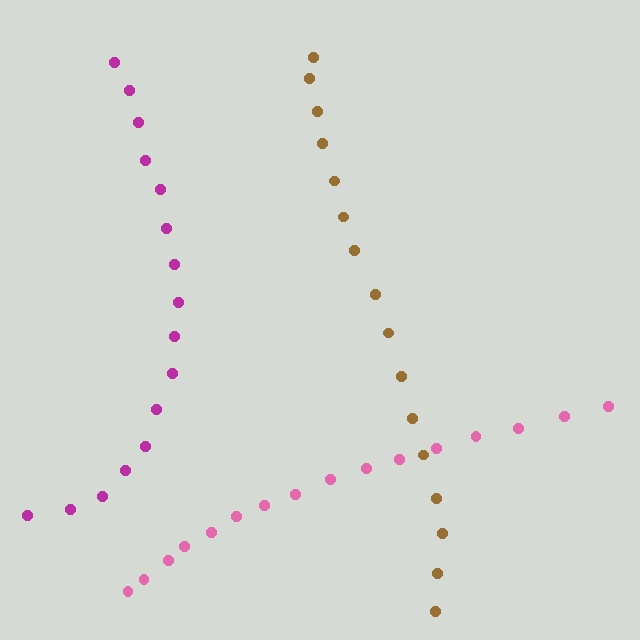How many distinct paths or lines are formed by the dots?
There are 3 distinct paths.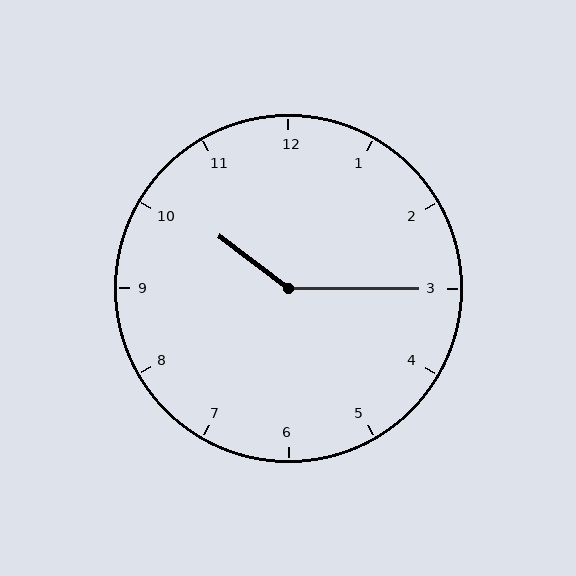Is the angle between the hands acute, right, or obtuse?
It is obtuse.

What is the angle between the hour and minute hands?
Approximately 142 degrees.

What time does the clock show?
10:15.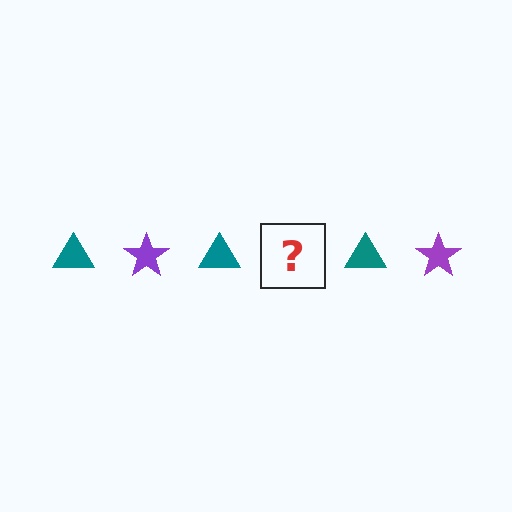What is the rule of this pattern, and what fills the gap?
The rule is that the pattern alternates between teal triangle and purple star. The gap should be filled with a purple star.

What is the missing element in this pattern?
The missing element is a purple star.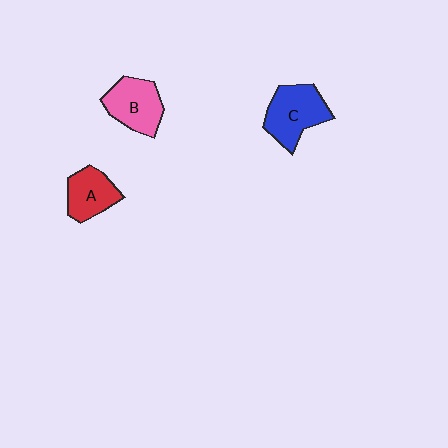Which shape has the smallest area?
Shape A (red).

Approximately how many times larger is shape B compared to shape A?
Approximately 1.2 times.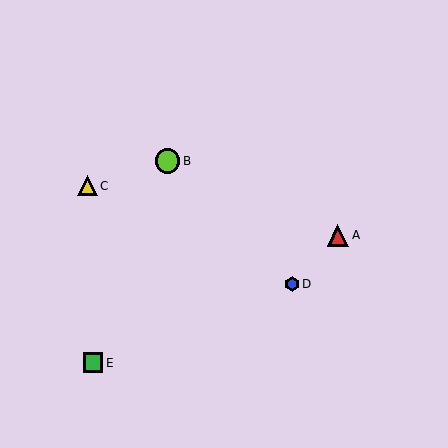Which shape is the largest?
The lime circle (labeled B) is the largest.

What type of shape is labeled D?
Shape D is a blue hexagon.